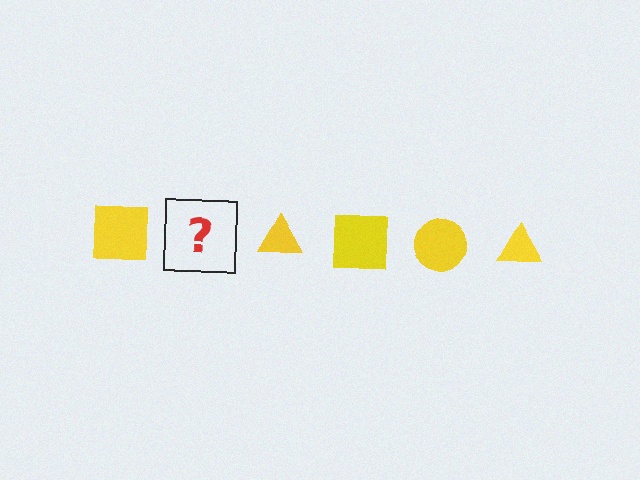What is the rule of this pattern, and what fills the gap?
The rule is that the pattern cycles through square, circle, triangle shapes in yellow. The gap should be filled with a yellow circle.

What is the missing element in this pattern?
The missing element is a yellow circle.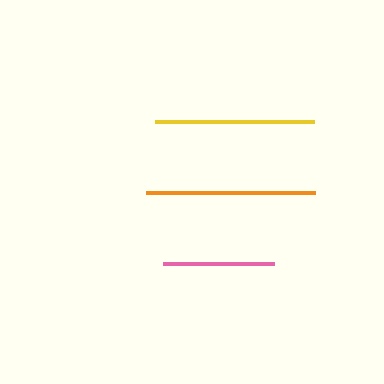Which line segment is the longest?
The orange line is the longest at approximately 168 pixels.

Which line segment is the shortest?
The pink line is the shortest at approximately 111 pixels.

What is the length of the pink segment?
The pink segment is approximately 111 pixels long.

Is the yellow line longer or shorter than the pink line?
The yellow line is longer than the pink line.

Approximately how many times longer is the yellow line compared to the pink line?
The yellow line is approximately 1.4 times the length of the pink line.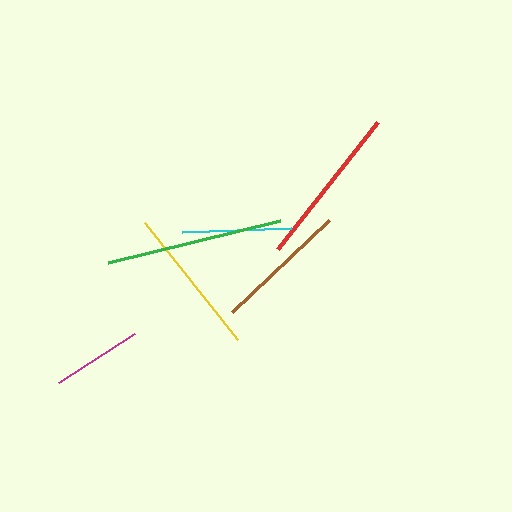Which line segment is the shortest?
The magenta line is the shortest at approximately 91 pixels.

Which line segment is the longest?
The green line is the longest at approximately 178 pixels.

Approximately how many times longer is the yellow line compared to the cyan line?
The yellow line is approximately 1.4 times the length of the cyan line.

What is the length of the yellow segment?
The yellow segment is approximately 150 pixels long.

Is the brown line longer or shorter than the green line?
The green line is longer than the brown line.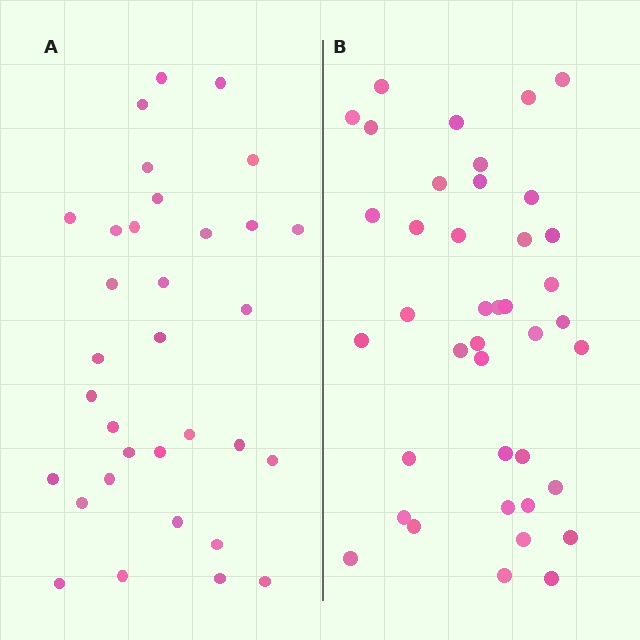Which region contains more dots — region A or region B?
Region B (the right region) has more dots.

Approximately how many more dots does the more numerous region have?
Region B has roughly 8 or so more dots than region A.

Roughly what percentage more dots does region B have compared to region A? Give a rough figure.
About 20% more.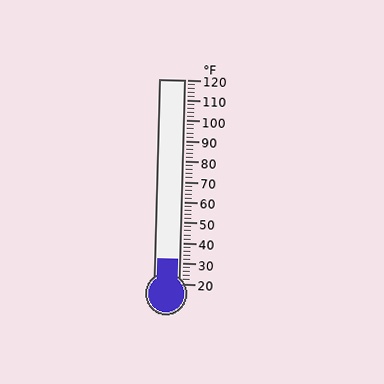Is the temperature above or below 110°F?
The temperature is below 110°F.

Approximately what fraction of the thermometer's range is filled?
The thermometer is filled to approximately 10% of its range.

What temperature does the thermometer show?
The thermometer shows approximately 32°F.